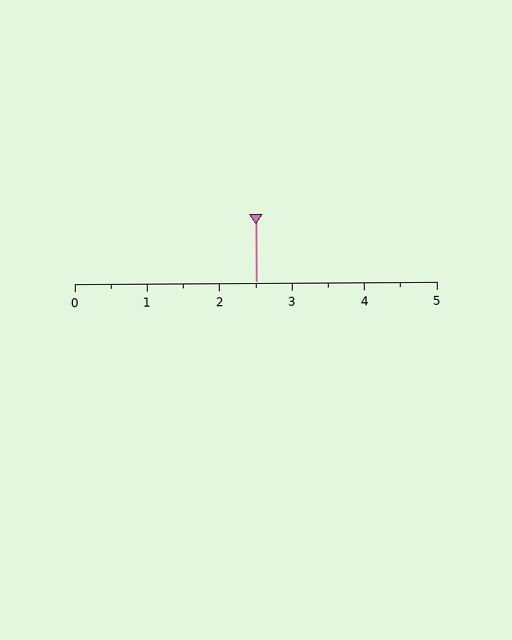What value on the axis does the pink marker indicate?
The marker indicates approximately 2.5.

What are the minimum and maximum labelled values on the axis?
The axis runs from 0 to 5.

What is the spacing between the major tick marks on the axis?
The major ticks are spaced 1 apart.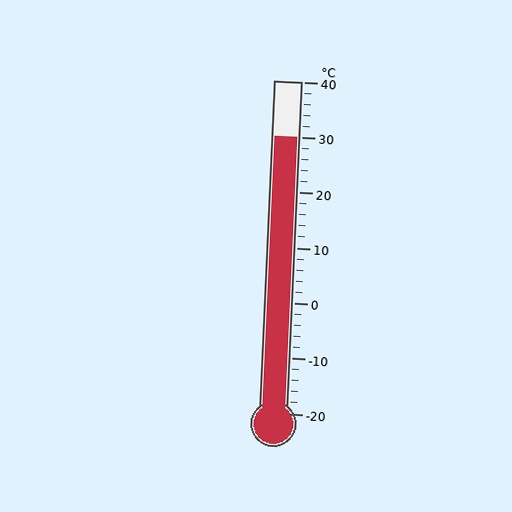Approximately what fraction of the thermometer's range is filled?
The thermometer is filled to approximately 85% of its range.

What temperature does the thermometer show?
The thermometer shows approximately 30°C.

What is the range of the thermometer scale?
The thermometer scale ranges from -20°C to 40°C.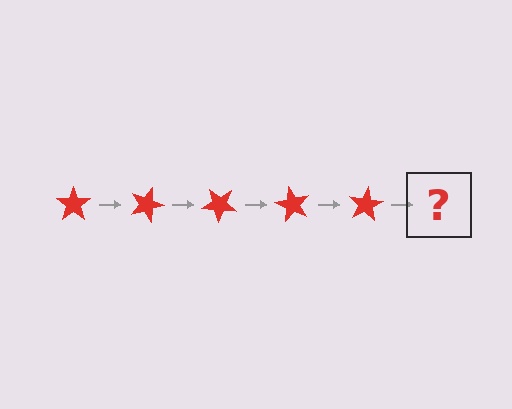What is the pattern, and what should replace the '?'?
The pattern is that the star rotates 20 degrees each step. The '?' should be a red star rotated 100 degrees.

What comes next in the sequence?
The next element should be a red star rotated 100 degrees.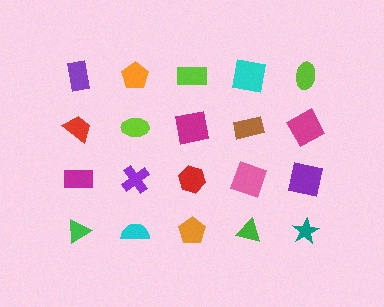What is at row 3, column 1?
A magenta rectangle.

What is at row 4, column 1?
A green triangle.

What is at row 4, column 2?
A cyan semicircle.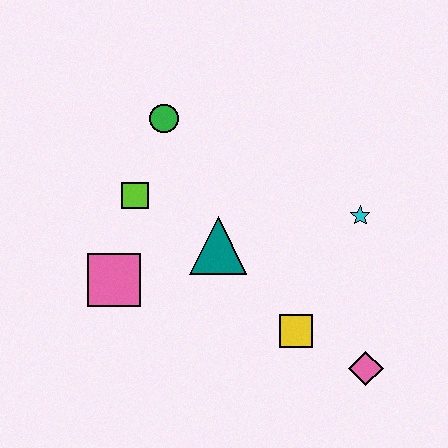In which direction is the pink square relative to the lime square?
The pink square is below the lime square.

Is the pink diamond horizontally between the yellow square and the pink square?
No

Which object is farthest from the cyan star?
The pink square is farthest from the cyan star.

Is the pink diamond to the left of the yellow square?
No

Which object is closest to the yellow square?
The pink diamond is closest to the yellow square.